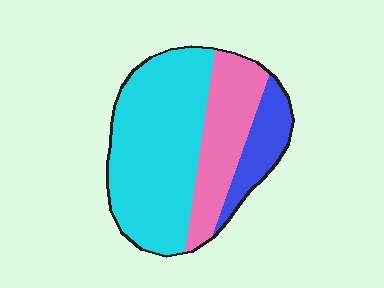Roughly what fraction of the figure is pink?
Pink covers 27% of the figure.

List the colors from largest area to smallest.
From largest to smallest: cyan, pink, blue.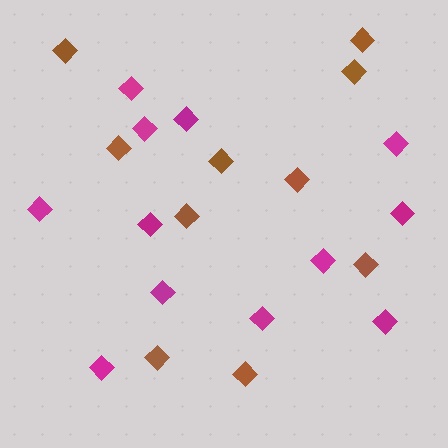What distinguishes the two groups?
There are 2 groups: one group of brown diamonds (10) and one group of magenta diamonds (12).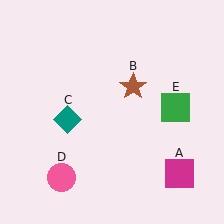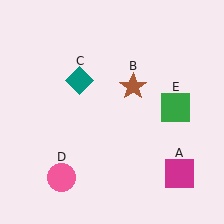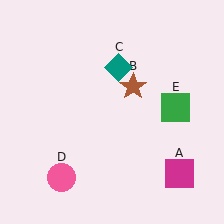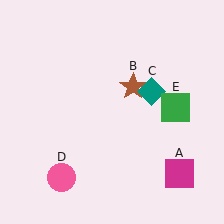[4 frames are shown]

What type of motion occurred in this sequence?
The teal diamond (object C) rotated clockwise around the center of the scene.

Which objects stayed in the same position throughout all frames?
Magenta square (object A) and brown star (object B) and pink circle (object D) and green square (object E) remained stationary.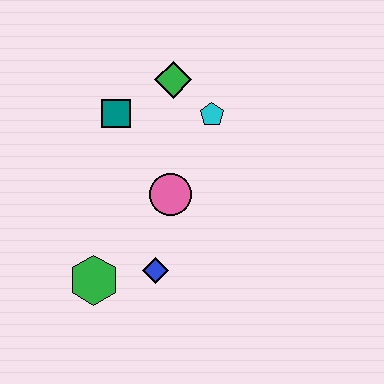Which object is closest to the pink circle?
The blue diamond is closest to the pink circle.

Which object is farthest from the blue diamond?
The green diamond is farthest from the blue diamond.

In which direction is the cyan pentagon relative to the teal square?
The cyan pentagon is to the right of the teal square.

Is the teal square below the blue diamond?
No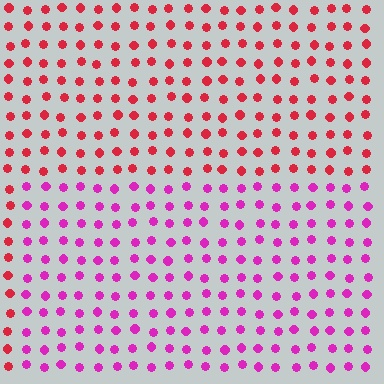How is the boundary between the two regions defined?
The boundary is defined purely by a slight shift in hue (about 42 degrees). Spacing, size, and orientation are identical on both sides.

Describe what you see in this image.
The image is filled with small red elements in a uniform arrangement. A rectangle-shaped region is visible where the elements are tinted to a slightly different hue, forming a subtle color boundary.